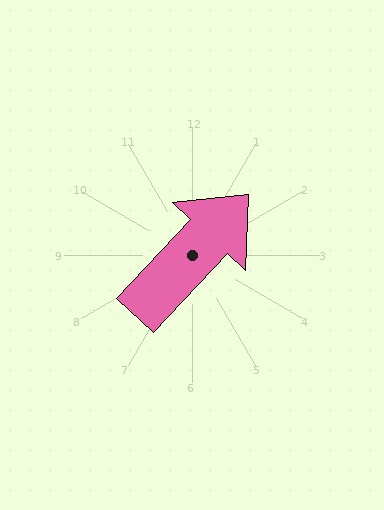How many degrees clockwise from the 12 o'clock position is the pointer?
Approximately 43 degrees.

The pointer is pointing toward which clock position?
Roughly 1 o'clock.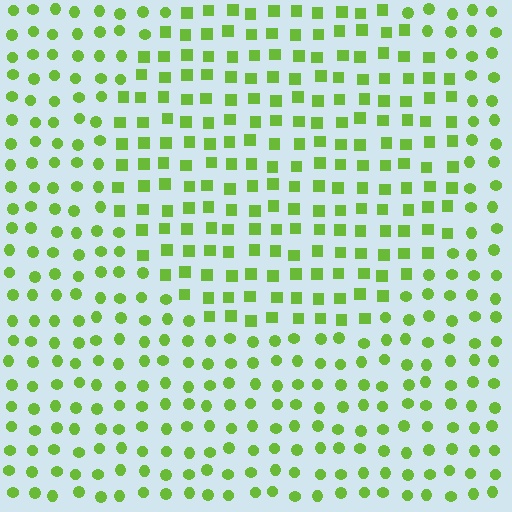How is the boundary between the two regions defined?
The boundary is defined by a change in element shape: squares inside vs. circles outside. All elements share the same color and spacing.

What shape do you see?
I see a circle.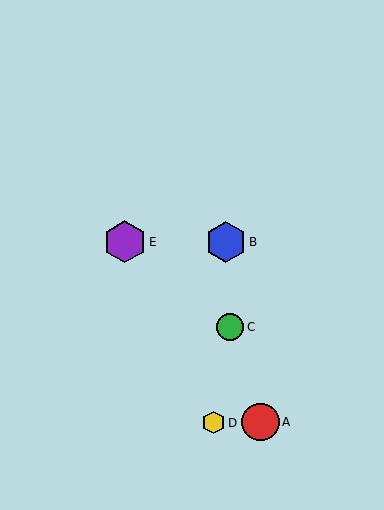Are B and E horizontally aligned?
Yes, both are at y≈242.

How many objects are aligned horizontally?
2 objects (B, E) are aligned horizontally.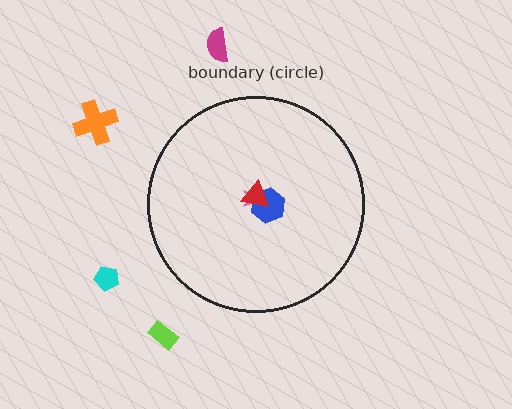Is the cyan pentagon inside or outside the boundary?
Outside.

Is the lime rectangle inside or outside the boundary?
Outside.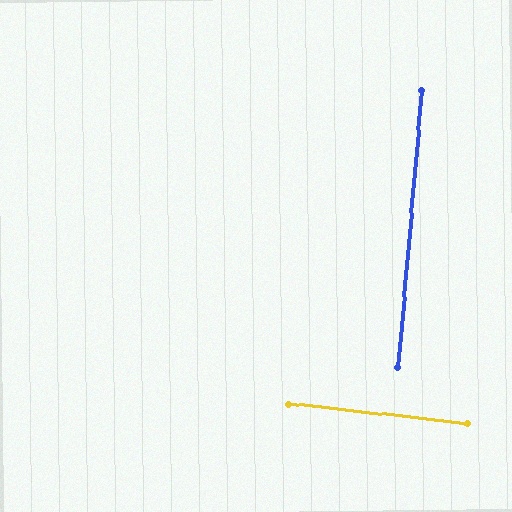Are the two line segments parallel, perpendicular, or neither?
Perpendicular — they meet at approximately 88°.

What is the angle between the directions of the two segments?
Approximately 88 degrees.